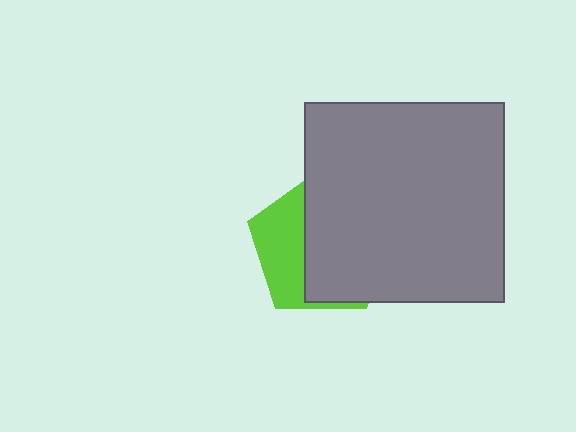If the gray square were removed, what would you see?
You would see the complete lime pentagon.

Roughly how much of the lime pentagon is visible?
A small part of it is visible (roughly 36%).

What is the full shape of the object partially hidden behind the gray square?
The partially hidden object is a lime pentagon.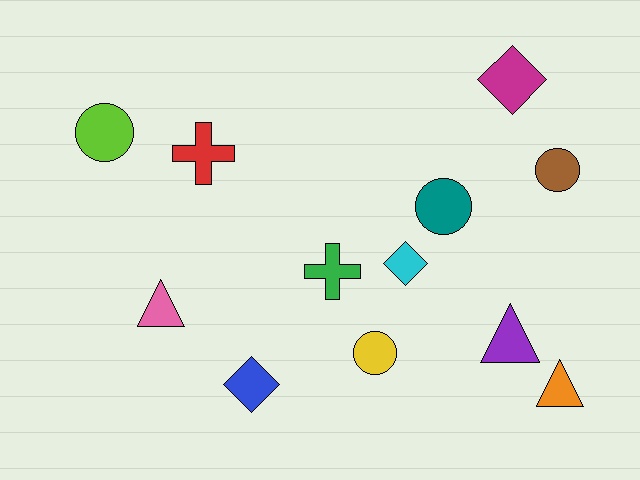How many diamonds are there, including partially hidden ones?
There are 3 diamonds.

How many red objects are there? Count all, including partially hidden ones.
There is 1 red object.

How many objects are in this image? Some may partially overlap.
There are 12 objects.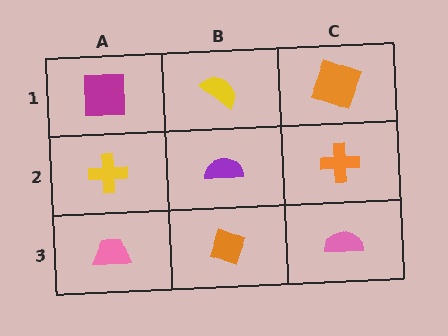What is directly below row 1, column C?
An orange cross.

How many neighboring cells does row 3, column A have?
2.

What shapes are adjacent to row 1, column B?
A purple semicircle (row 2, column B), a magenta square (row 1, column A), an orange square (row 1, column C).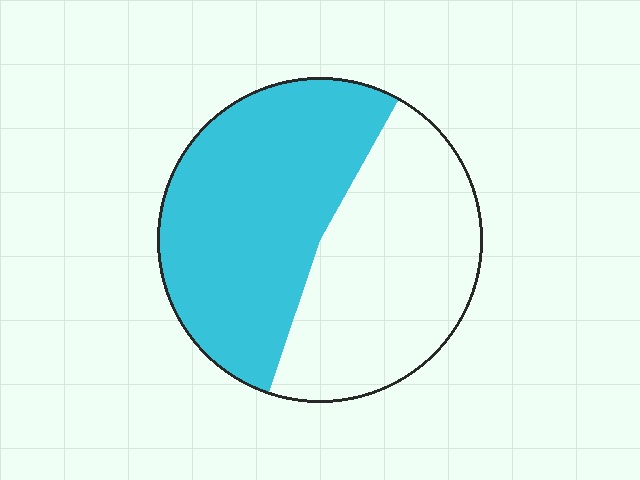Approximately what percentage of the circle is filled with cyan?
Approximately 55%.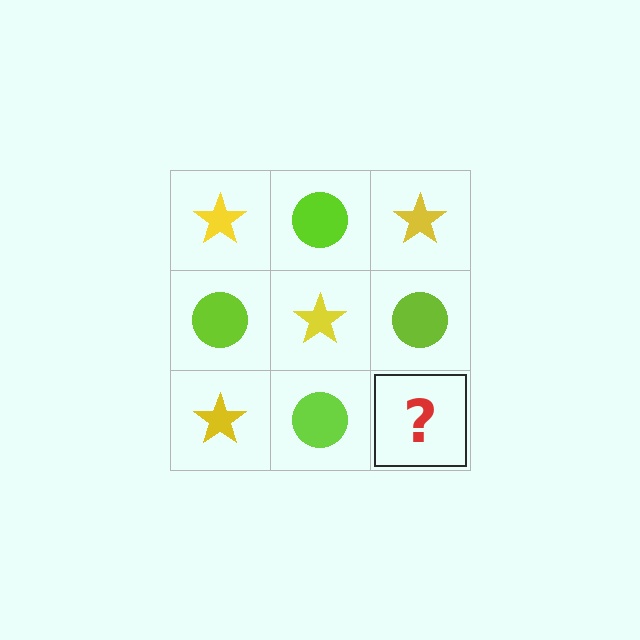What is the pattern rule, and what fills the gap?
The rule is that it alternates yellow star and lime circle in a checkerboard pattern. The gap should be filled with a yellow star.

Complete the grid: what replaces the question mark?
The question mark should be replaced with a yellow star.